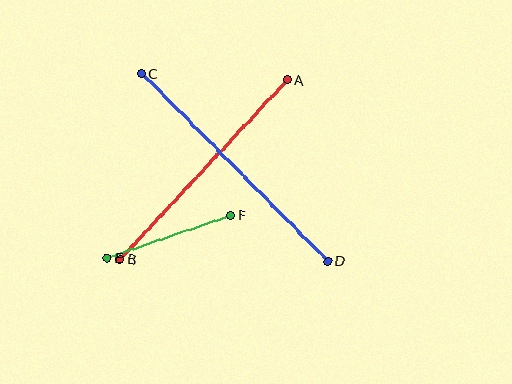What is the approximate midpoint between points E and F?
The midpoint is at approximately (169, 236) pixels.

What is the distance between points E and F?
The distance is approximately 131 pixels.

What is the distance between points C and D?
The distance is approximately 264 pixels.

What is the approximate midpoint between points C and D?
The midpoint is at approximately (235, 167) pixels.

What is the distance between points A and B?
The distance is approximately 245 pixels.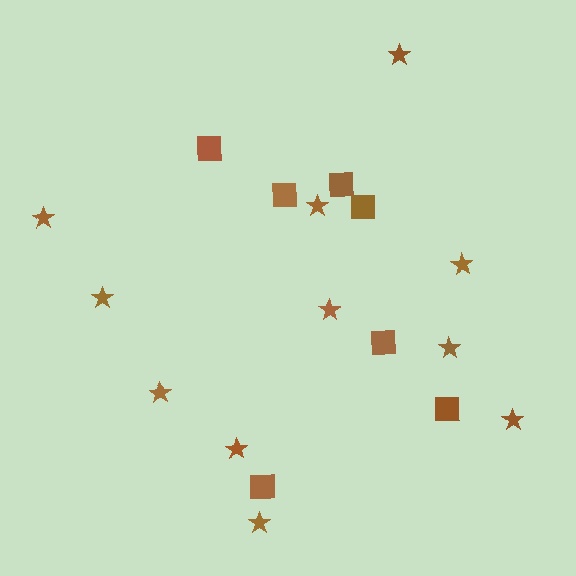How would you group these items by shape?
There are 2 groups: one group of stars (11) and one group of squares (7).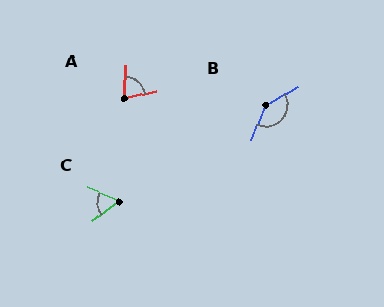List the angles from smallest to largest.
C (60°), A (75°), B (143°).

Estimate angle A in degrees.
Approximately 75 degrees.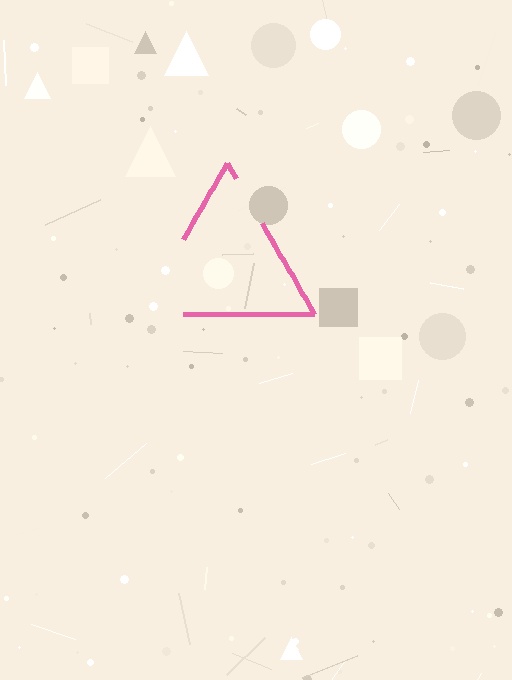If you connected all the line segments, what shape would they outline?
They would outline a triangle.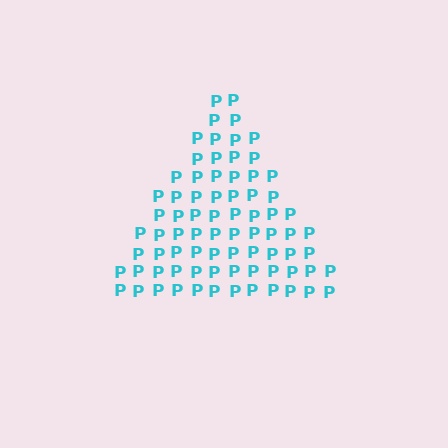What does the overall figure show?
The overall figure shows a triangle.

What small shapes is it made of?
It is made of small letter P's.